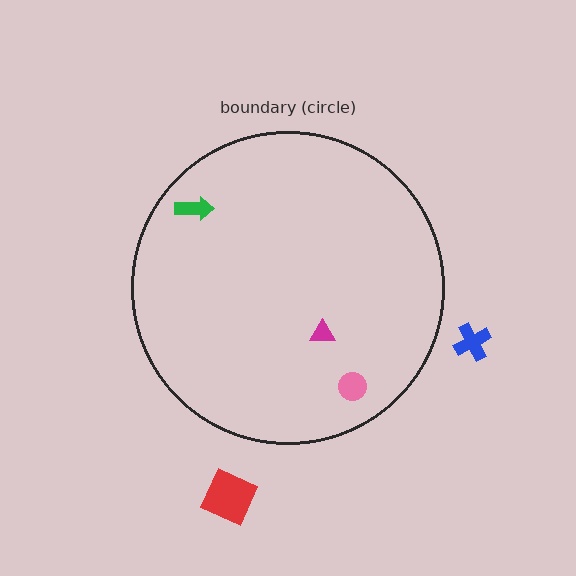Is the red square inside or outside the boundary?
Outside.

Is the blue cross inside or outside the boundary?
Outside.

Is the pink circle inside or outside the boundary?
Inside.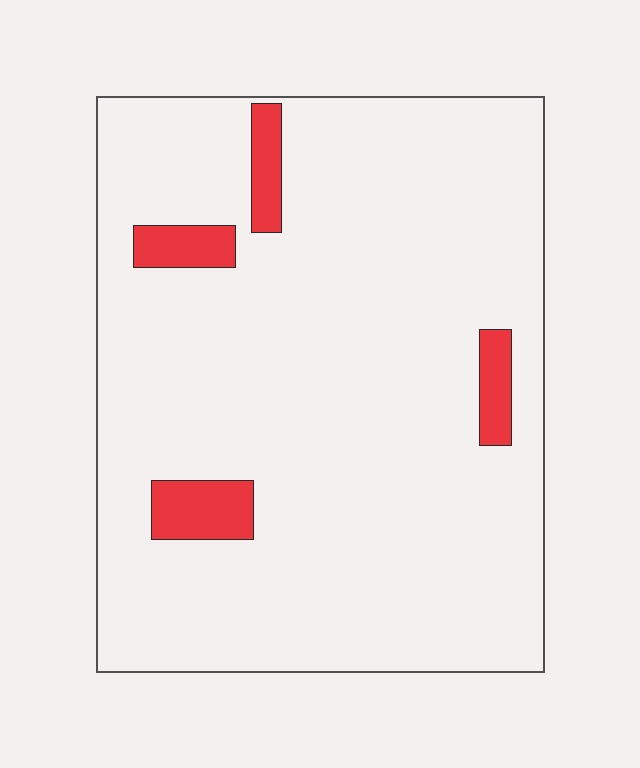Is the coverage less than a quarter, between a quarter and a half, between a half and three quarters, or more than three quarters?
Less than a quarter.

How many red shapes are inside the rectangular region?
4.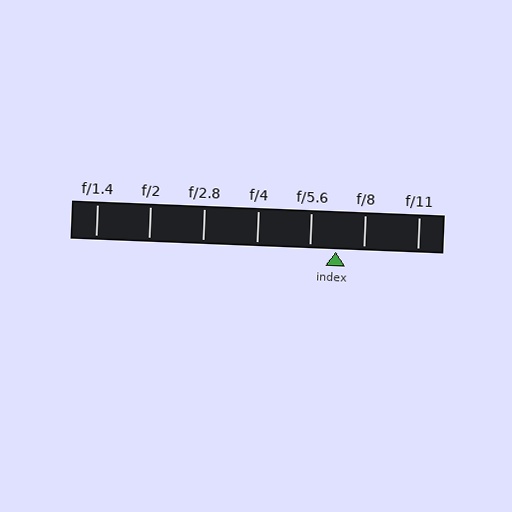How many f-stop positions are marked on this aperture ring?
There are 7 f-stop positions marked.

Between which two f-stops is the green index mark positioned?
The index mark is between f/5.6 and f/8.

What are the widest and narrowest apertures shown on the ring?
The widest aperture shown is f/1.4 and the narrowest is f/11.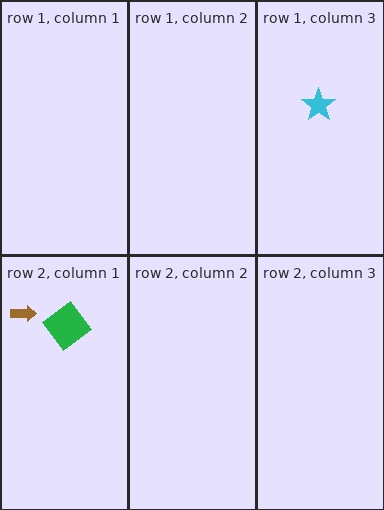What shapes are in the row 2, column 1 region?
The green diamond, the brown arrow.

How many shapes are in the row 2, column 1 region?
2.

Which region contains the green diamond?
The row 2, column 1 region.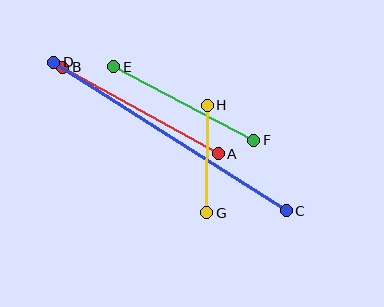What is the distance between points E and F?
The distance is approximately 158 pixels.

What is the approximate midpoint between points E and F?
The midpoint is at approximately (184, 103) pixels.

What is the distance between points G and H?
The distance is approximately 108 pixels.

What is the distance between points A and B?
The distance is approximately 178 pixels.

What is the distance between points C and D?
The distance is approximately 276 pixels.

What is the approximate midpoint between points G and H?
The midpoint is at approximately (207, 159) pixels.